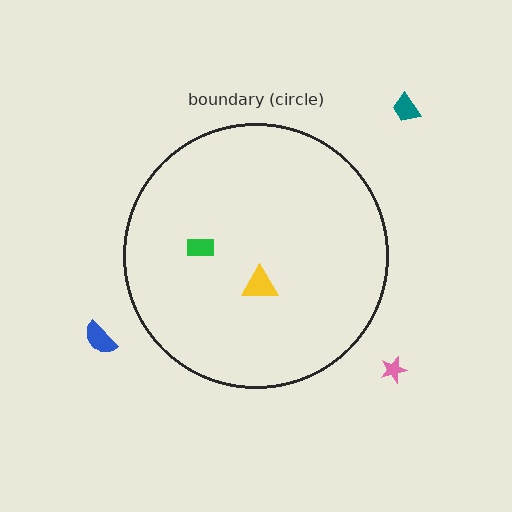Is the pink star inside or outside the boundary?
Outside.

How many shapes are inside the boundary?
2 inside, 3 outside.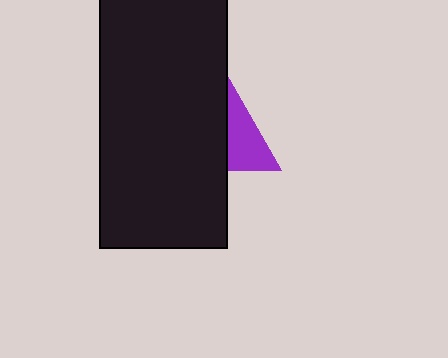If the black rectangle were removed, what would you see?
You would see the complete purple triangle.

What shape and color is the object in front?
The object in front is a black rectangle.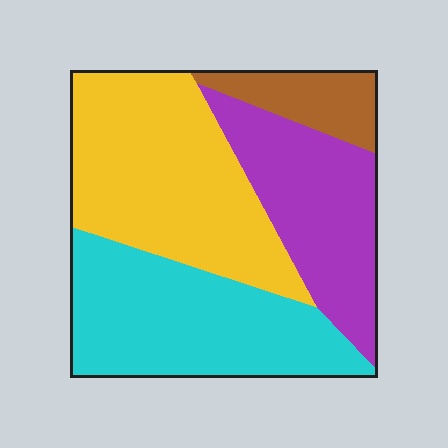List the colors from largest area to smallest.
From largest to smallest: yellow, cyan, purple, brown.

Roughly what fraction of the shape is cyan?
Cyan covers around 30% of the shape.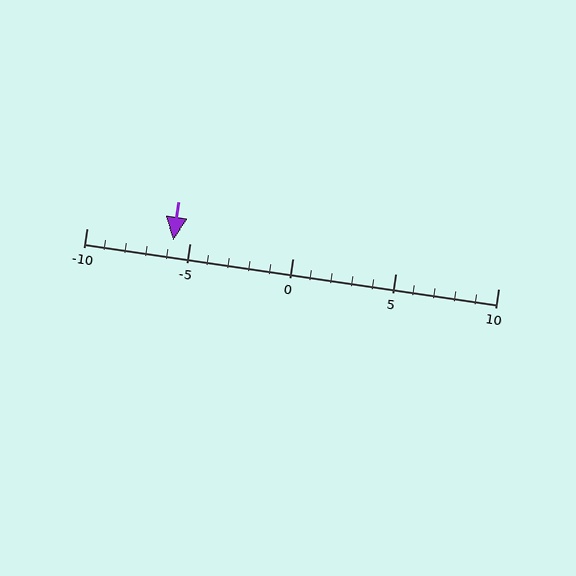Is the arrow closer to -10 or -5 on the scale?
The arrow is closer to -5.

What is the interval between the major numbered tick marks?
The major tick marks are spaced 5 units apart.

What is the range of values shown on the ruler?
The ruler shows values from -10 to 10.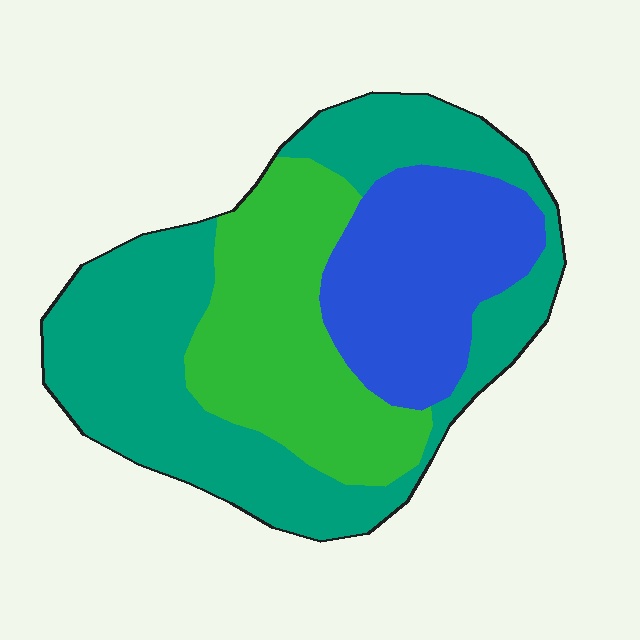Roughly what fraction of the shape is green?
Green covers roughly 30% of the shape.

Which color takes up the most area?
Teal, at roughly 45%.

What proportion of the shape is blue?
Blue covers about 25% of the shape.